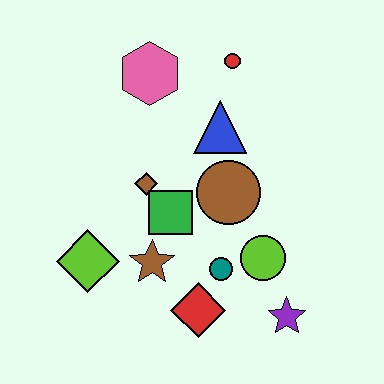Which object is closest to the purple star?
The lime circle is closest to the purple star.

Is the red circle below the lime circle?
No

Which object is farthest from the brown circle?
The lime diamond is farthest from the brown circle.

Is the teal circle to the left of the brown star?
No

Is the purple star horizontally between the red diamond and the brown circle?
No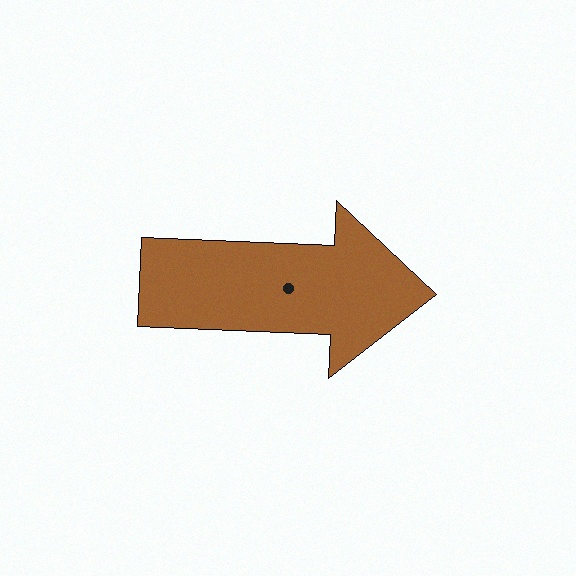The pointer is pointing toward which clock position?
Roughly 3 o'clock.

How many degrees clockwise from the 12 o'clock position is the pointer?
Approximately 92 degrees.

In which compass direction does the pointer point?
East.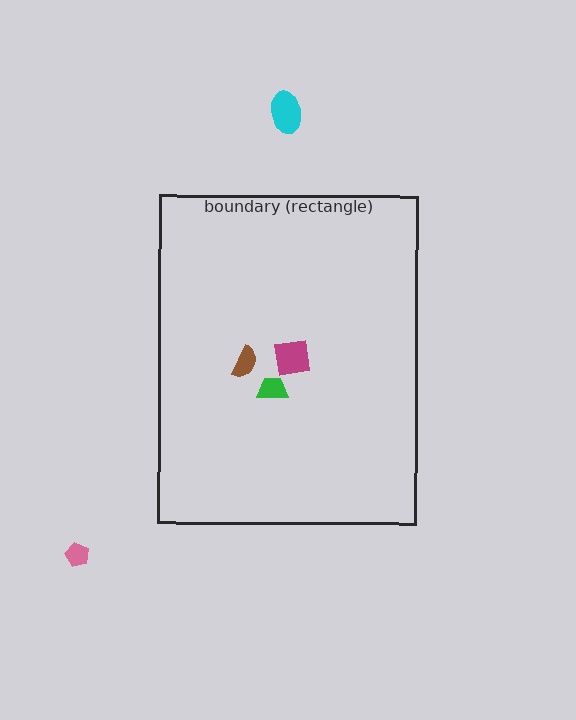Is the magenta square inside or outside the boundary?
Inside.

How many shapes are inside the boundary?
3 inside, 2 outside.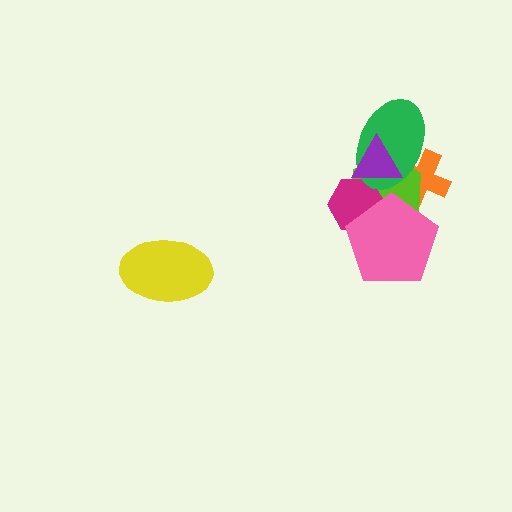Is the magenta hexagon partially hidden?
Yes, it is partially covered by another shape.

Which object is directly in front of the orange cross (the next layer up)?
The lime hexagon is directly in front of the orange cross.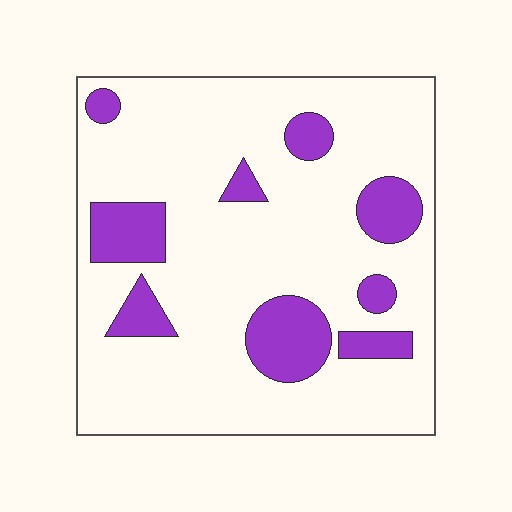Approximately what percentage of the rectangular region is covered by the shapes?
Approximately 20%.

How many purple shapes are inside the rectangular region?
9.